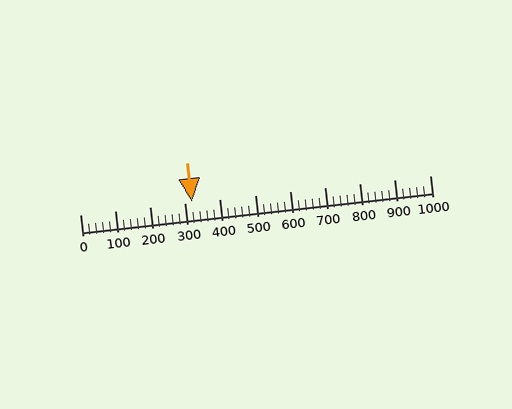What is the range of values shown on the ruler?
The ruler shows values from 0 to 1000.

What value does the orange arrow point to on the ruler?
The orange arrow points to approximately 320.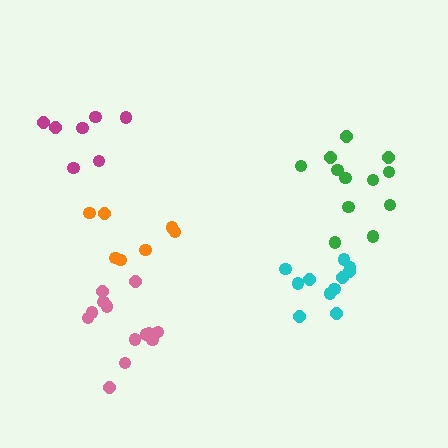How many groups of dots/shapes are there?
There are 5 groups.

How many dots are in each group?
Group 1: 7 dots, Group 2: 7 dots, Group 3: 13 dots, Group 4: 12 dots, Group 5: 11 dots (50 total).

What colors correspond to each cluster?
The clusters are colored: orange, magenta, pink, green, cyan.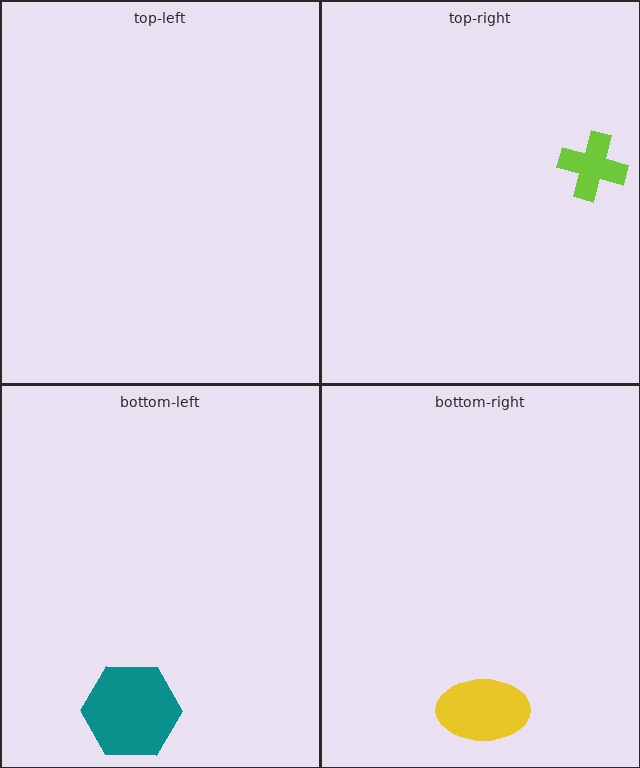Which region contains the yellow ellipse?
The bottom-right region.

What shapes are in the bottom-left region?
The teal hexagon.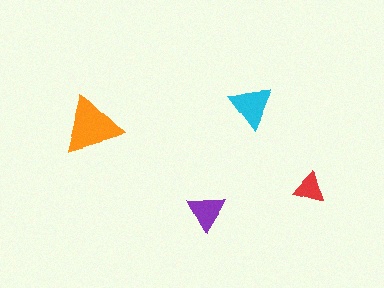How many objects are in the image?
There are 4 objects in the image.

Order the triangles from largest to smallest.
the orange one, the cyan one, the purple one, the red one.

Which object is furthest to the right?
The red triangle is rightmost.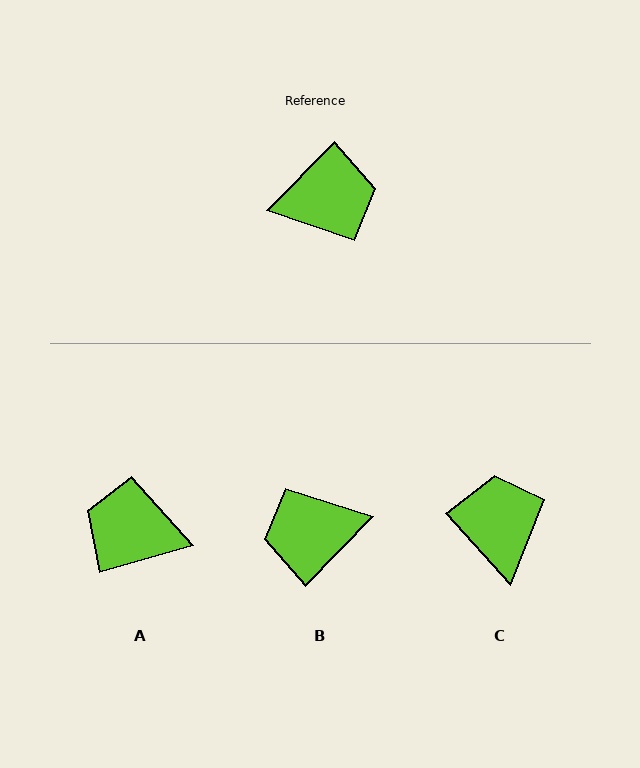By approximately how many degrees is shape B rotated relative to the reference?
Approximately 180 degrees clockwise.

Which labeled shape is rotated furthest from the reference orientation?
B, about 180 degrees away.